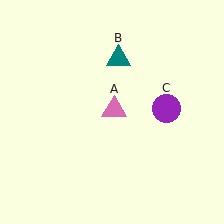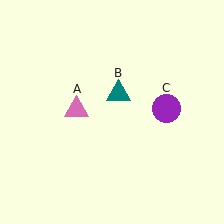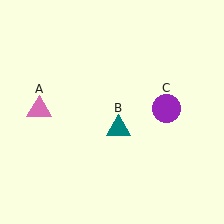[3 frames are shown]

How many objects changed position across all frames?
2 objects changed position: pink triangle (object A), teal triangle (object B).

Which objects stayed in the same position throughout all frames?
Purple circle (object C) remained stationary.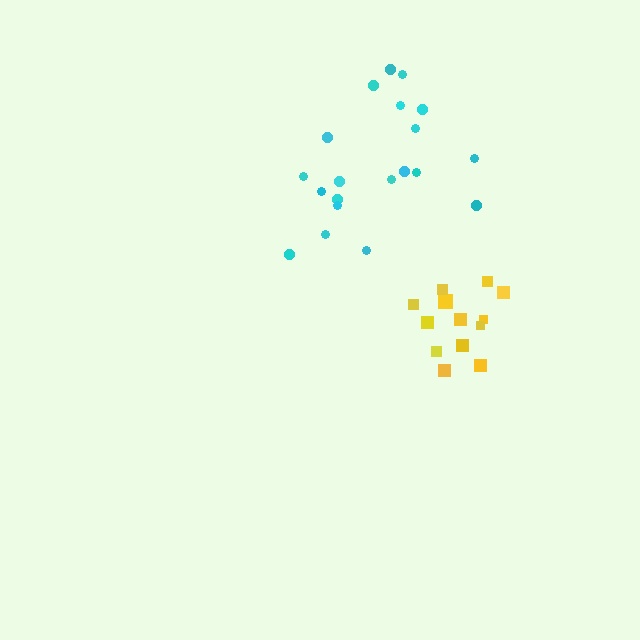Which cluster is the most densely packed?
Yellow.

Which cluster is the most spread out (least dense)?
Cyan.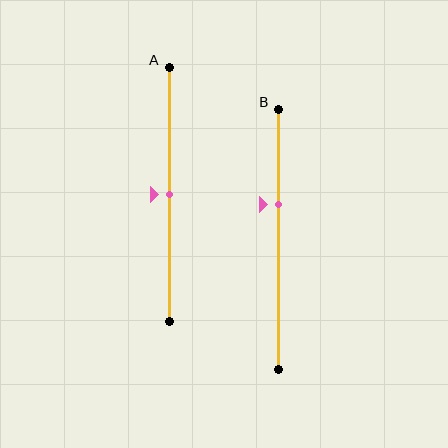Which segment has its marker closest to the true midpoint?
Segment A has its marker closest to the true midpoint.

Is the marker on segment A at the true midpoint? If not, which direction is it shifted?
Yes, the marker on segment A is at the true midpoint.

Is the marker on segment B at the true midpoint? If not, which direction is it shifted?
No, the marker on segment B is shifted upward by about 13% of the segment length.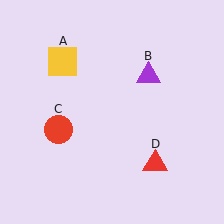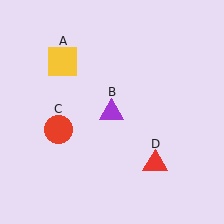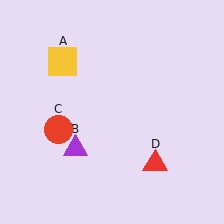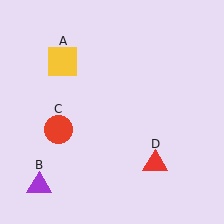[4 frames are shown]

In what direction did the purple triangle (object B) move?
The purple triangle (object B) moved down and to the left.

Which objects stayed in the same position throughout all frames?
Yellow square (object A) and red circle (object C) and red triangle (object D) remained stationary.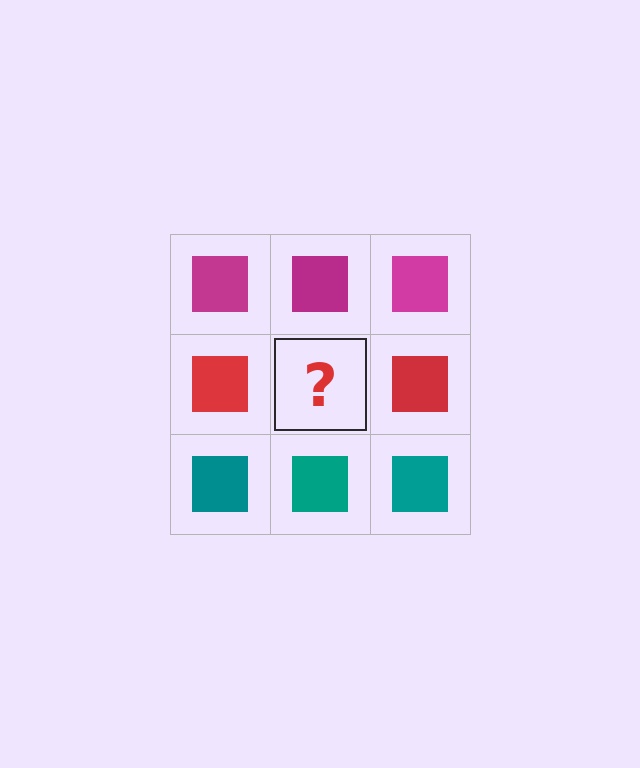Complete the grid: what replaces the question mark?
The question mark should be replaced with a red square.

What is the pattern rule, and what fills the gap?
The rule is that each row has a consistent color. The gap should be filled with a red square.